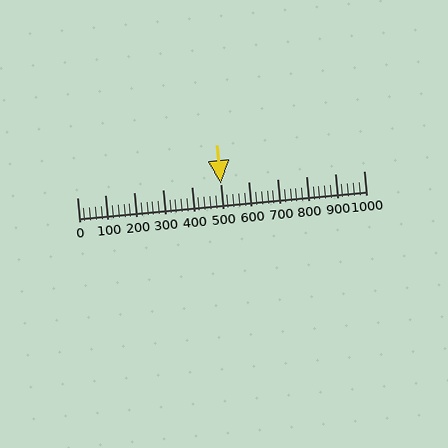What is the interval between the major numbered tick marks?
The major tick marks are spaced 100 units apart.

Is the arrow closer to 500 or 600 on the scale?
The arrow is closer to 500.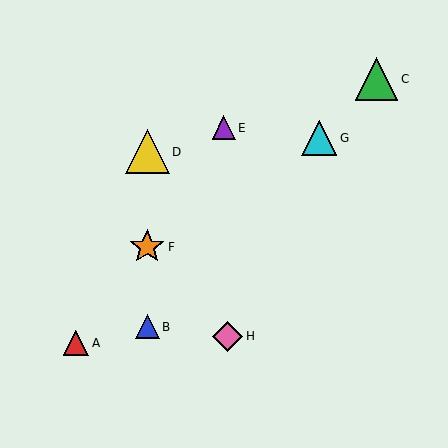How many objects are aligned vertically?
3 objects (B, D, F) are aligned vertically.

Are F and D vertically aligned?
Yes, both are at x≈147.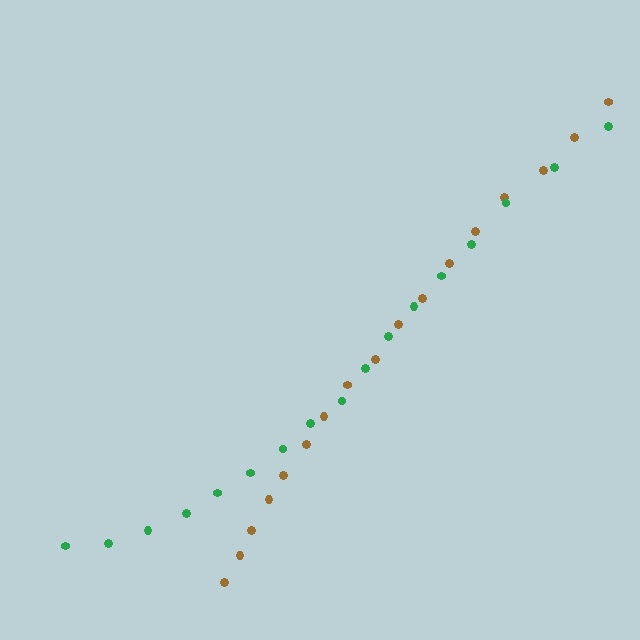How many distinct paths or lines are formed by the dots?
There are 2 distinct paths.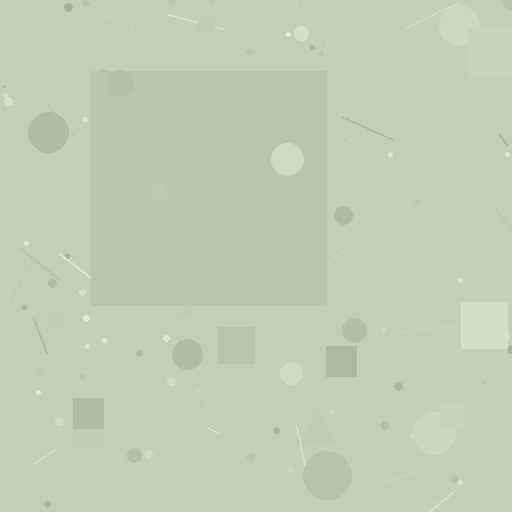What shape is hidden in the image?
A square is hidden in the image.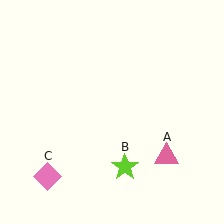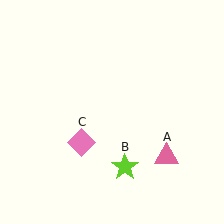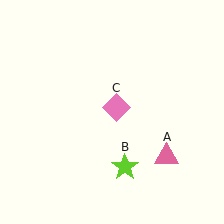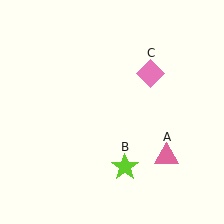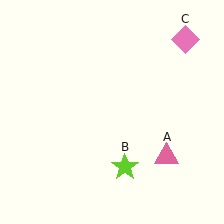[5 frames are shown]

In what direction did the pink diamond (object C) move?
The pink diamond (object C) moved up and to the right.